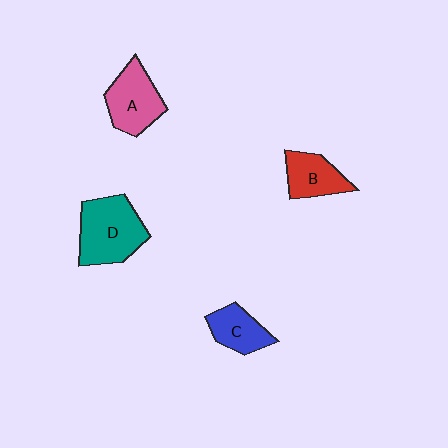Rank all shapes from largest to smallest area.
From largest to smallest: D (teal), A (pink), B (red), C (blue).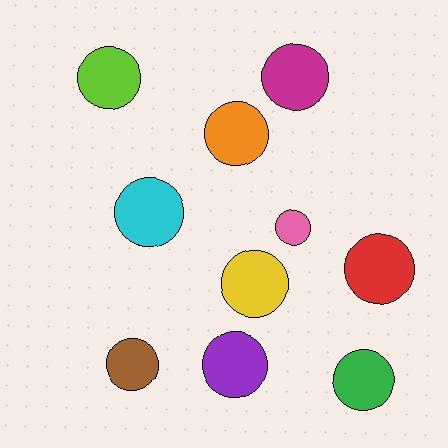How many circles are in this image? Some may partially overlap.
There are 10 circles.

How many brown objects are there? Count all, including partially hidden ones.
There is 1 brown object.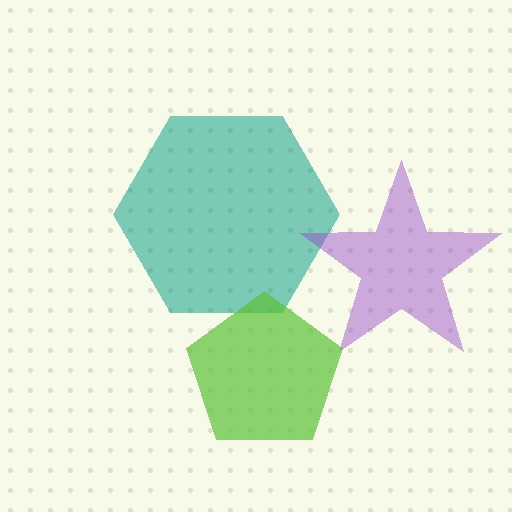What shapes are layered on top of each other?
The layered shapes are: a teal hexagon, a purple star, a lime pentagon.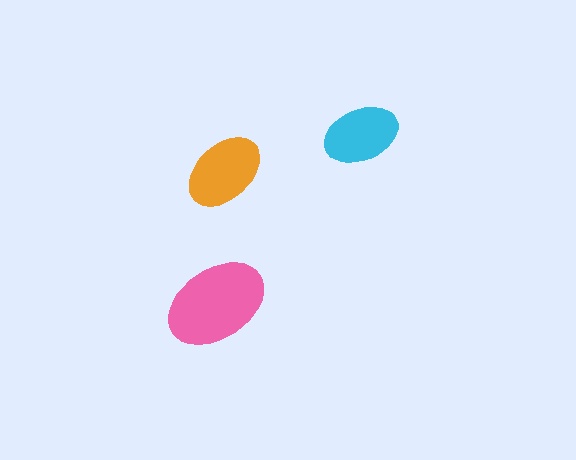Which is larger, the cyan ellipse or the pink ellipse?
The pink one.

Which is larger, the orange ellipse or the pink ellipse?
The pink one.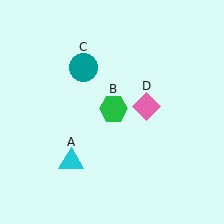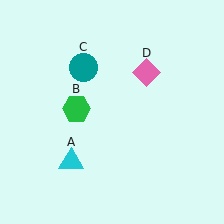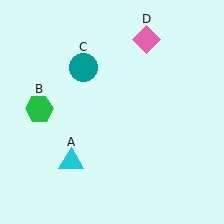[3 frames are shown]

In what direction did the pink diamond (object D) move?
The pink diamond (object D) moved up.